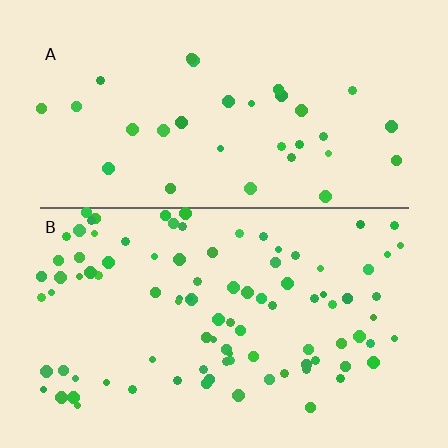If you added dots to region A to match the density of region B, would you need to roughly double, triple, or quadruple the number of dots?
Approximately triple.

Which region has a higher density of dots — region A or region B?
B (the bottom).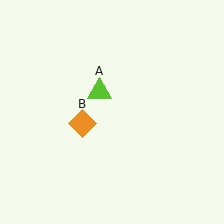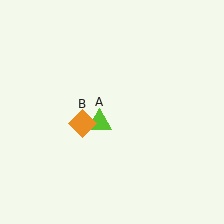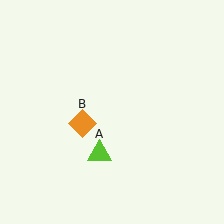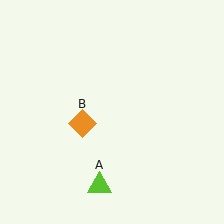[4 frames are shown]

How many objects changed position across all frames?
1 object changed position: lime triangle (object A).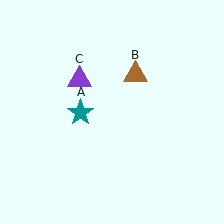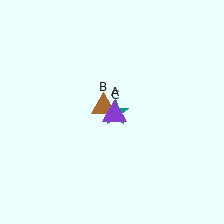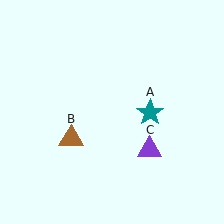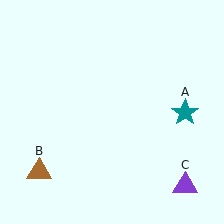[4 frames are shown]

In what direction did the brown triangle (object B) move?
The brown triangle (object B) moved down and to the left.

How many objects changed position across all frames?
3 objects changed position: teal star (object A), brown triangle (object B), purple triangle (object C).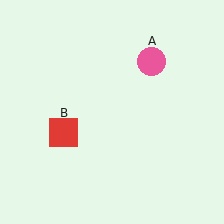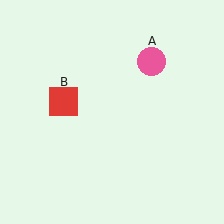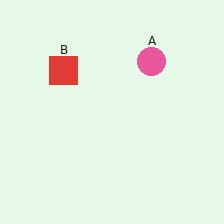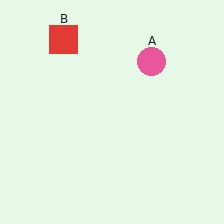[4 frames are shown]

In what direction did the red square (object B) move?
The red square (object B) moved up.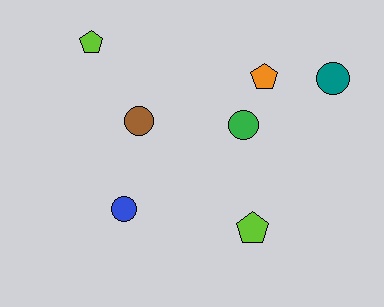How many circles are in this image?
There are 4 circles.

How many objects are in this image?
There are 7 objects.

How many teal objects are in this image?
There is 1 teal object.